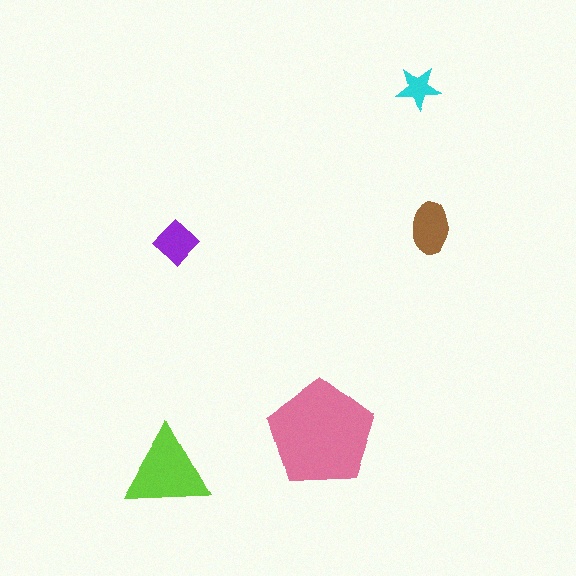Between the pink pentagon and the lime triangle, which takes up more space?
The pink pentagon.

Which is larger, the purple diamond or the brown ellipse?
The brown ellipse.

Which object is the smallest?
The cyan star.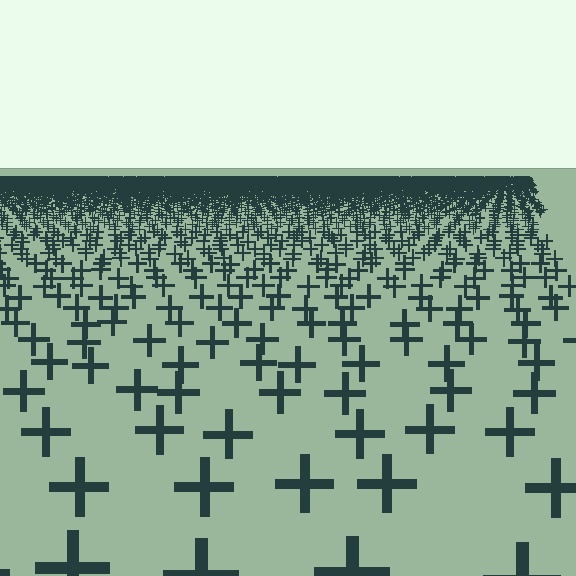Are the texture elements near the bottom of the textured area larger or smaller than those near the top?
Larger. Near the bottom, elements are closer to the viewer and appear at a bigger on-screen size.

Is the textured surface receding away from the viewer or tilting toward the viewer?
The surface is receding away from the viewer. Texture elements get smaller and denser toward the top.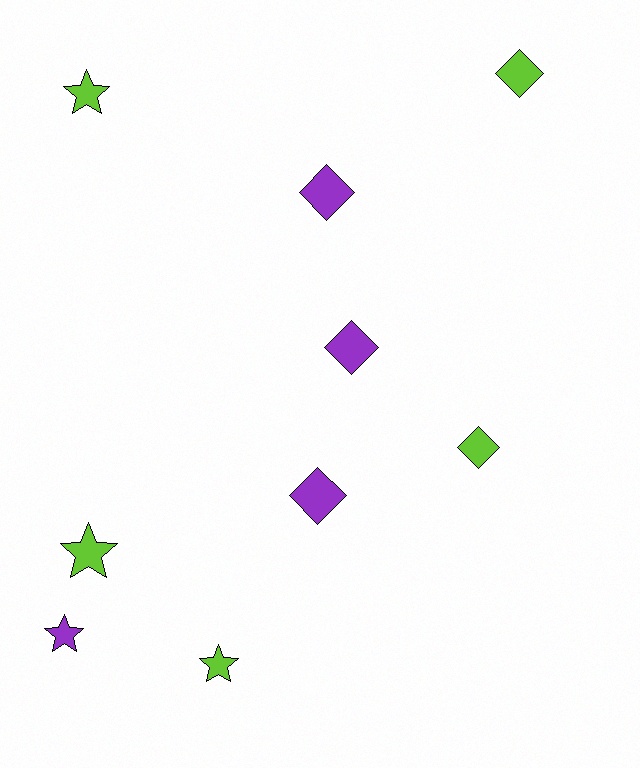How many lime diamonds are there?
There are 2 lime diamonds.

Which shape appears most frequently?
Diamond, with 5 objects.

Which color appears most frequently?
Lime, with 5 objects.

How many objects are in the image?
There are 9 objects.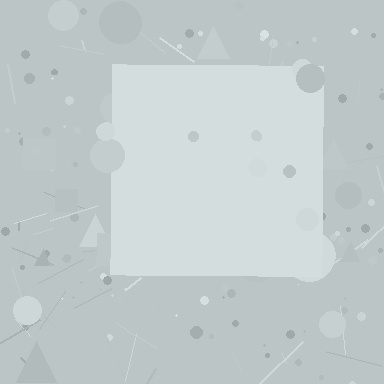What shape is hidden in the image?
A square is hidden in the image.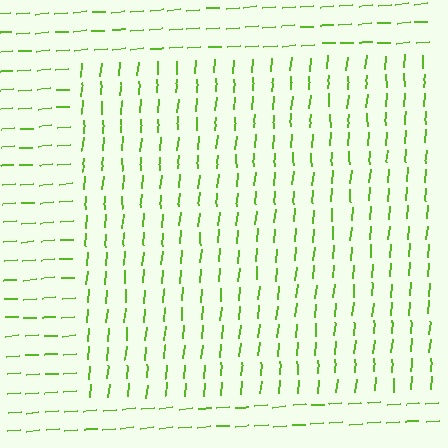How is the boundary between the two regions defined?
The boundary is defined purely by a change in line orientation (approximately 82 degrees difference). All lines are the same color and thickness.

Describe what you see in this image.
The image is filled with small lime line segments. A rectangle region in the image has lines oriented differently from the surrounding lines, creating a visible texture boundary.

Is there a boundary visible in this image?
Yes, there is a texture boundary formed by a change in line orientation.